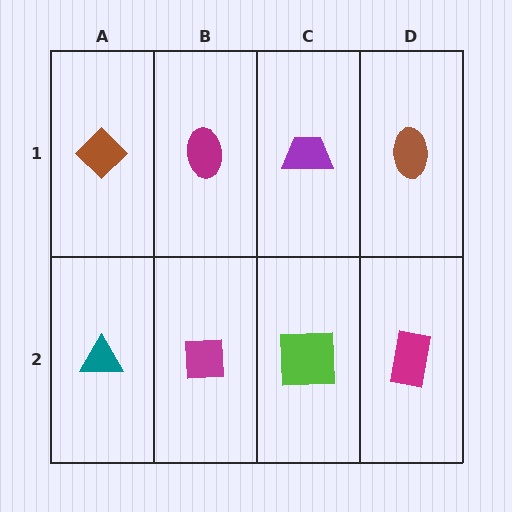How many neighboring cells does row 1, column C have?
3.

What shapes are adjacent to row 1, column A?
A teal triangle (row 2, column A), a magenta ellipse (row 1, column B).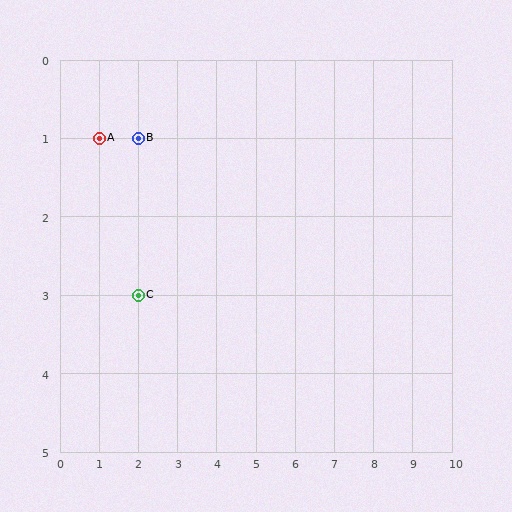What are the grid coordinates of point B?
Point B is at grid coordinates (2, 1).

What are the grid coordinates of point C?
Point C is at grid coordinates (2, 3).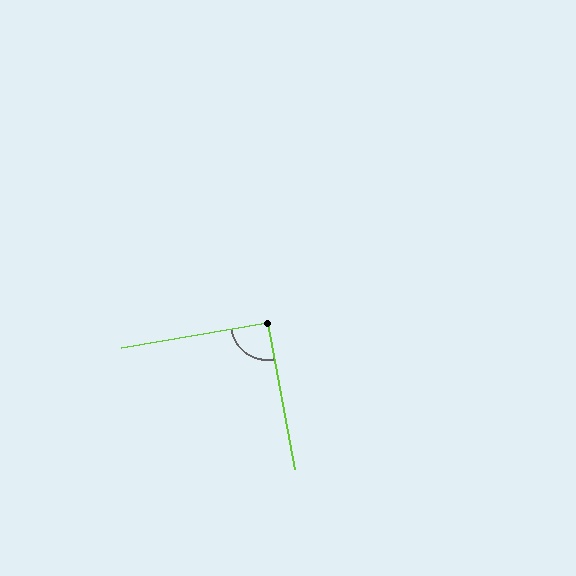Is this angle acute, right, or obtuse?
It is approximately a right angle.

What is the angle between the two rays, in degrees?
Approximately 91 degrees.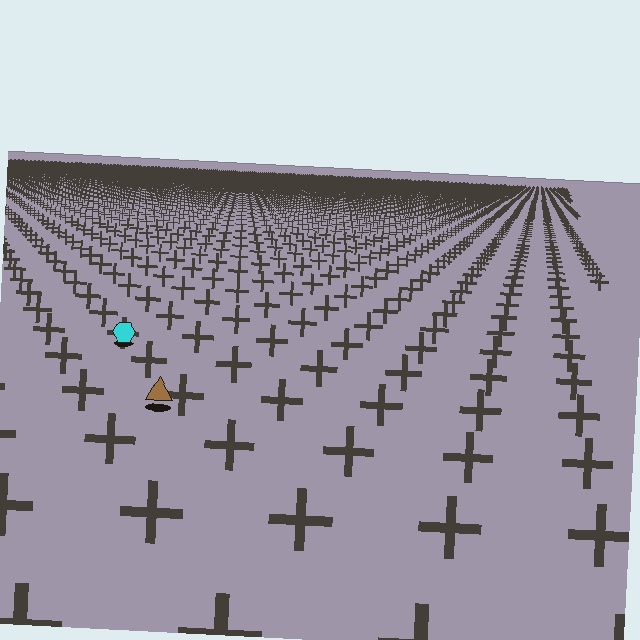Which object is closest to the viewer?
The brown triangle is closest. The texture marks near it are larger and more spread out.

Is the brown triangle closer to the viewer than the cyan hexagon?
Yes. The brown triangle is closer — you can tell from the texture gradient: the ground texture is coarser near it.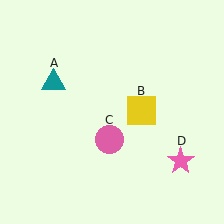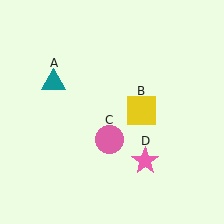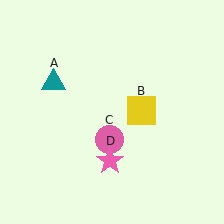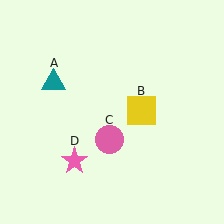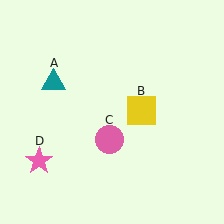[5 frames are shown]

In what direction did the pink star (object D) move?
The pink star (object D) moved left.